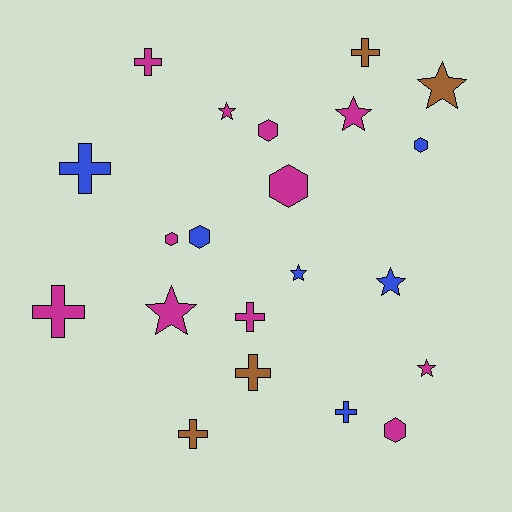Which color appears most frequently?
Magenta, with 11 objects.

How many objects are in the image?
There are 21 objects.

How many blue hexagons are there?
There are 2 blue hexagons.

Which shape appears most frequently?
Cross, with 8 objects.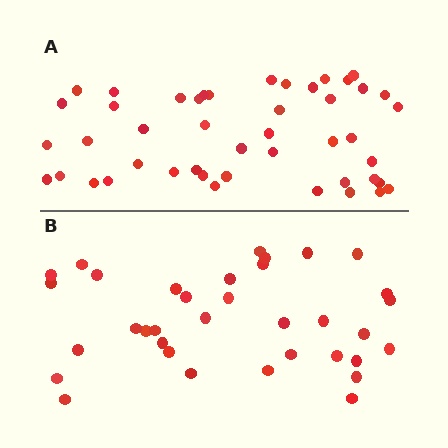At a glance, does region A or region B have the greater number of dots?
Region A (the top region) has more dots.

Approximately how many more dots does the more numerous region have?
Region A has roughly 12 or so more dots than region B.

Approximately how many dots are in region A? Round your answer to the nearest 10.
About 50 dots. (The exact count is 46, which rounds to 50.)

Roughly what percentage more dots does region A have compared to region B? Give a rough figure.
About 30% more.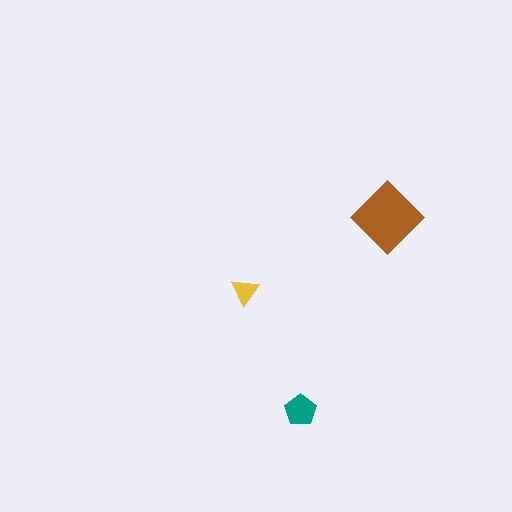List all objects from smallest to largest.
The yellow triangle, the teal pentagon, the brown diamond.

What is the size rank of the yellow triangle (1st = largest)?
3rd.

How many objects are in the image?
There are 3 objects in the image.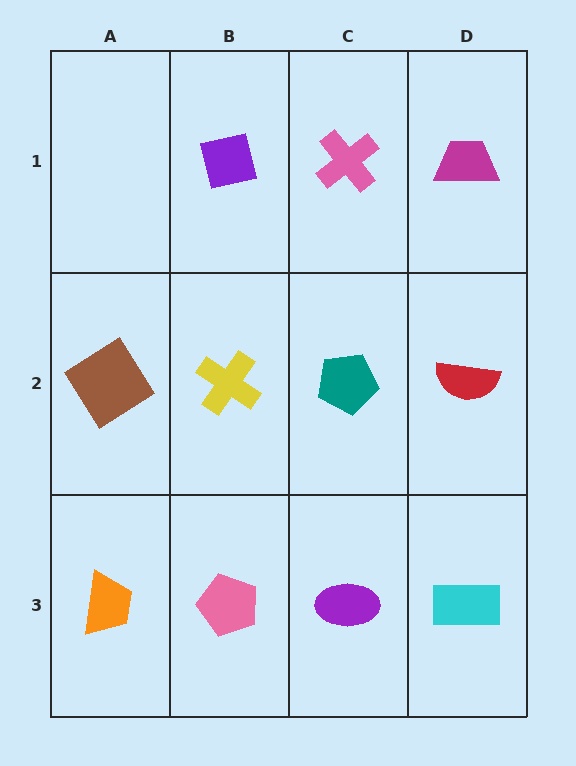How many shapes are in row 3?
4 shapes.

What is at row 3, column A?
An orange trapezoid.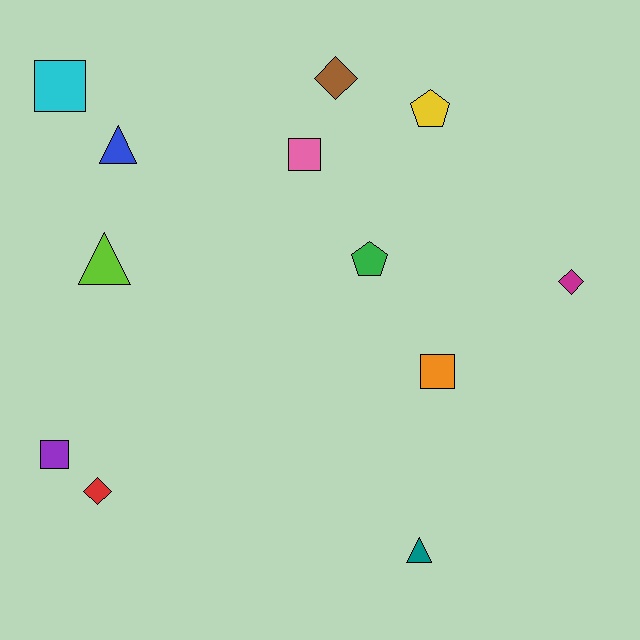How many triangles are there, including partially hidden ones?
There are 3 triangles.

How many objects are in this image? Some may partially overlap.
There are 12 objects.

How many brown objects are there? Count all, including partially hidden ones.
There is 1 brown object.